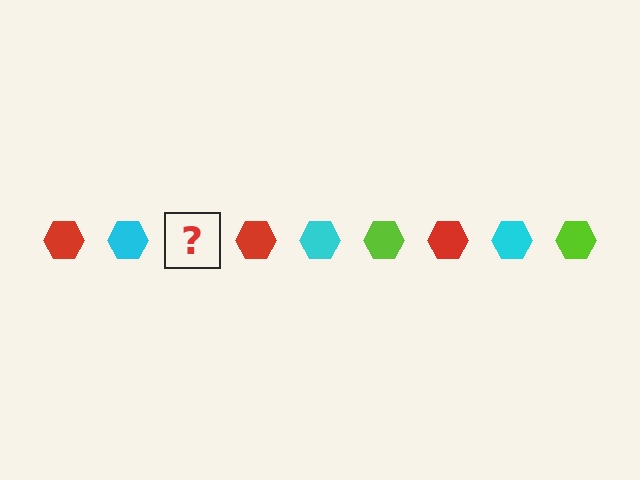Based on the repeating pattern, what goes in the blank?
The blank should be a lime hexagon.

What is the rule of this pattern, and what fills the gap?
The rule is that the pattern cycles through red, cyan, lime hexagons. The gap should be filled with a lime hexagon.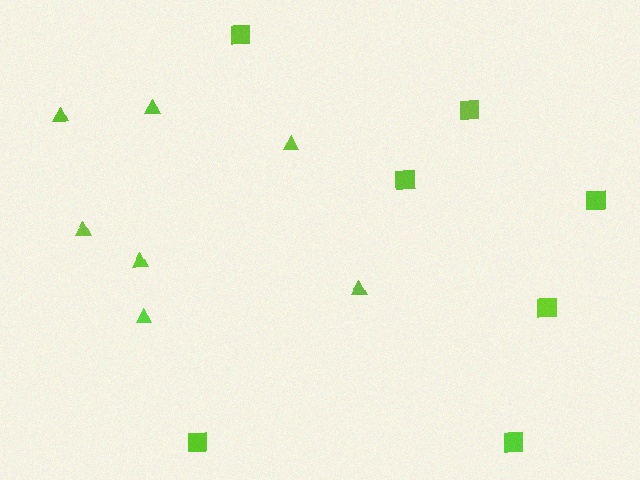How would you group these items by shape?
There are 2 groups: one group of squares (7) and one group of triangles (7).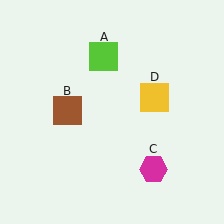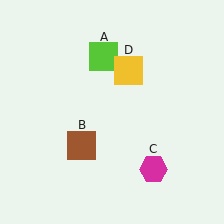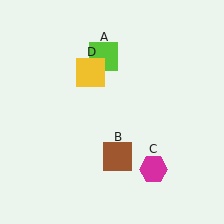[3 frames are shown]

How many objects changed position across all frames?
2 objects changed position: brown square (object B), yellow square (object D).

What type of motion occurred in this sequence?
The brown square (object B), yellow square (object D) rotated counterclockwise around the center of the scene.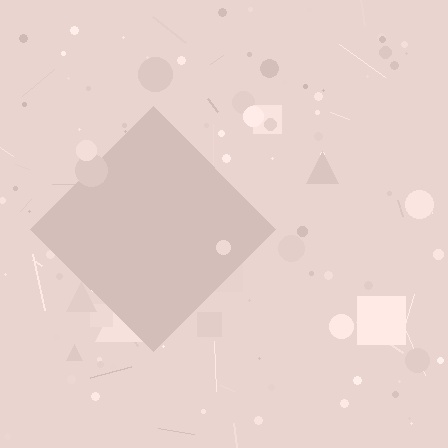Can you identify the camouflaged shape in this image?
The camouflaged shape is a diamond.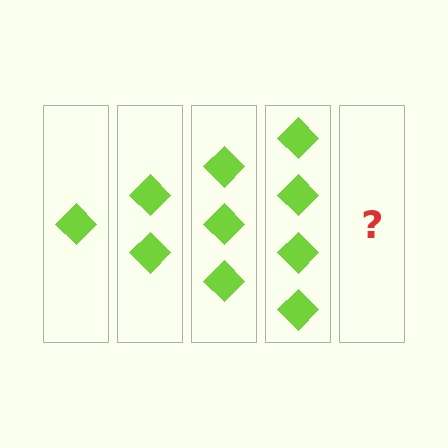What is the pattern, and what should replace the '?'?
The pattern is that each step adds one more diamond. The '?' should be 5 diamonds.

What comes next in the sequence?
The next element should be 5 diamonds.